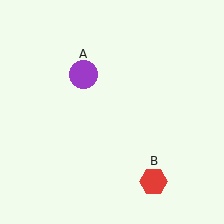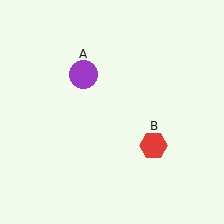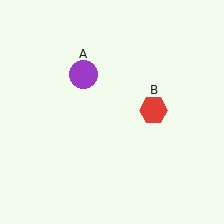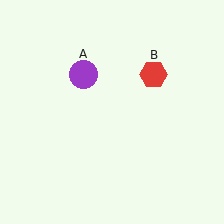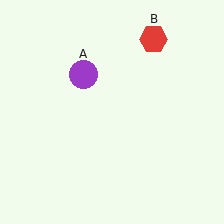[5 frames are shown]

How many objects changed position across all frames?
1 object changed position: red hexagon (object B).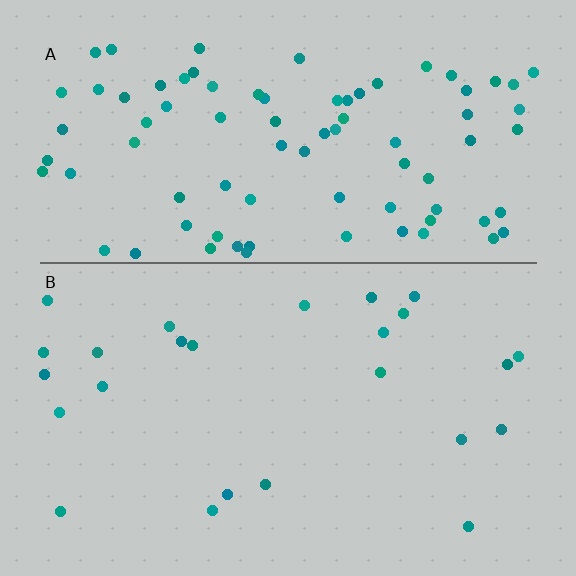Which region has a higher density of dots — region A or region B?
A (the top).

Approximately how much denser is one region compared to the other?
Approximately 3.4× — region A over region B.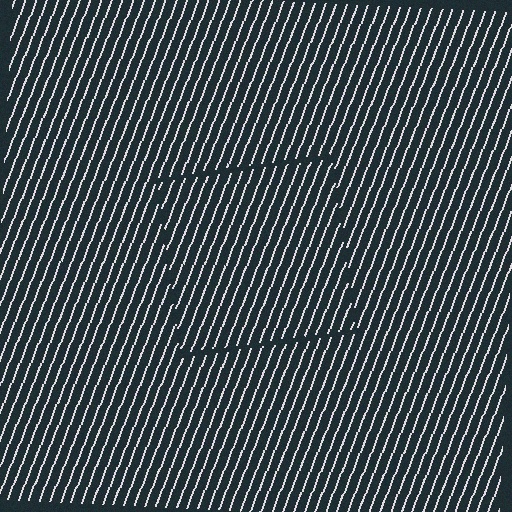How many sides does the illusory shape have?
4 sides — the line-ends trace a square.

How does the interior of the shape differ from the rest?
The interior of the shape contains the same grating, shifted by half a period — the contour is defined by the phase discontinuity where line-ends from the inner and outer gratings abut.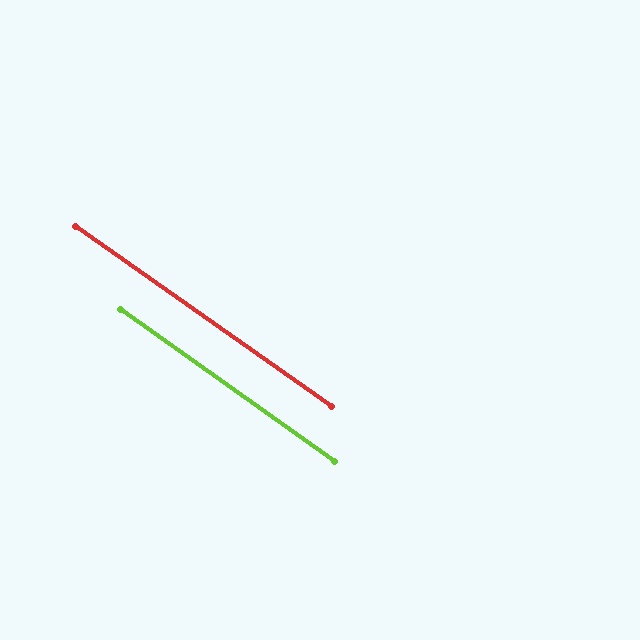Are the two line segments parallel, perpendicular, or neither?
Parallel — their directions differ by only 0.3°.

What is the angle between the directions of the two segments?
Approximately 0 degrees.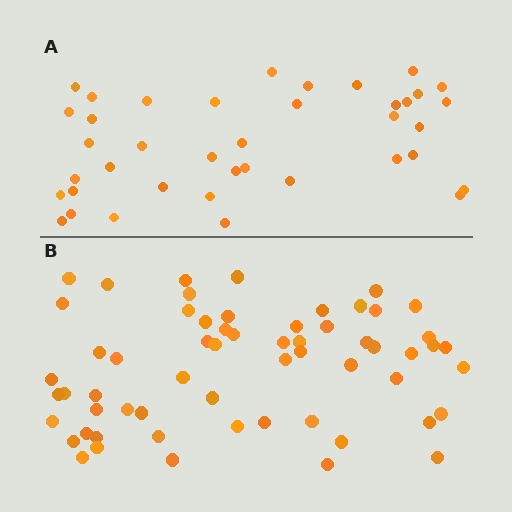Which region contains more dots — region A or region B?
Region B (the bottom region) has more dots.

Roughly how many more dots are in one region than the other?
Region B has approximately 20 more dots than region A.